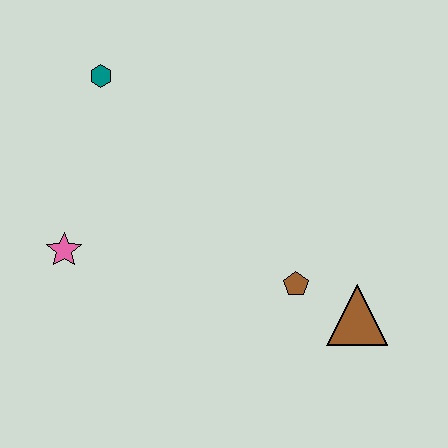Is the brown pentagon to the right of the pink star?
Yes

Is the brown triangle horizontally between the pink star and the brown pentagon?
No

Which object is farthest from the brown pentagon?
The teal hexagon is farthest from the brown pentagon.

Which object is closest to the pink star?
The teal hexagon is closest to the pink star.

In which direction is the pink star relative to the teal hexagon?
The pink star is below the teal hexagon.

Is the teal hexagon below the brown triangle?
No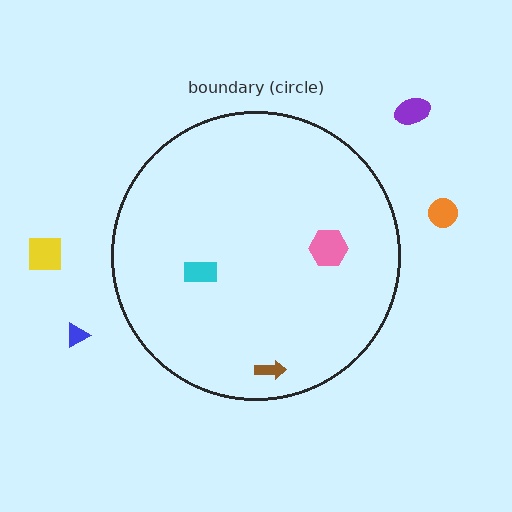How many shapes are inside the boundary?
3 inside, 4 outside.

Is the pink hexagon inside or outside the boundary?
Inside.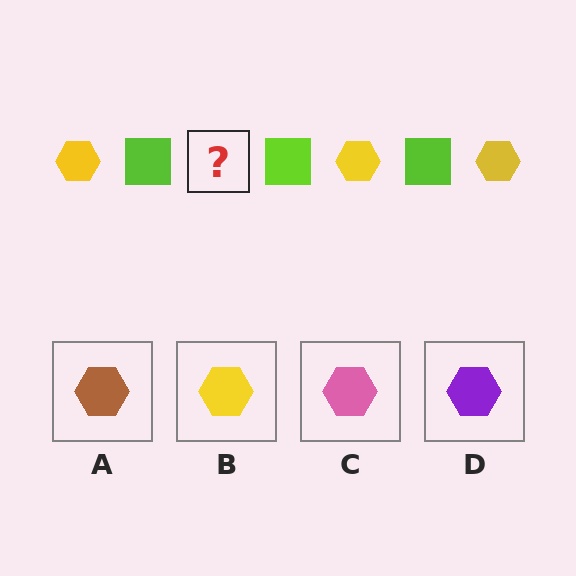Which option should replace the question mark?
Option B.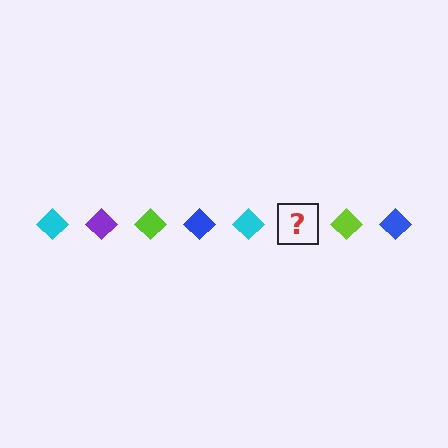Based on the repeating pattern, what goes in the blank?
The blank should be a purple diamond.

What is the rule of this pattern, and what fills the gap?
The rule is that the pattern cycles through cyan, purple, lime, blue diamonds. The gap should be filled with a purple diamond.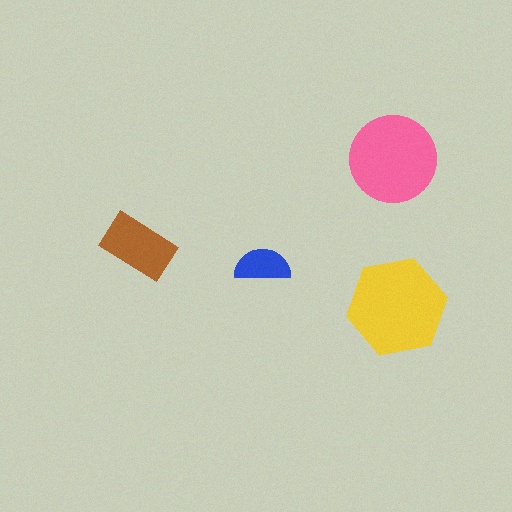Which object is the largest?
The yellow hexagon.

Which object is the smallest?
The blue semicircle.